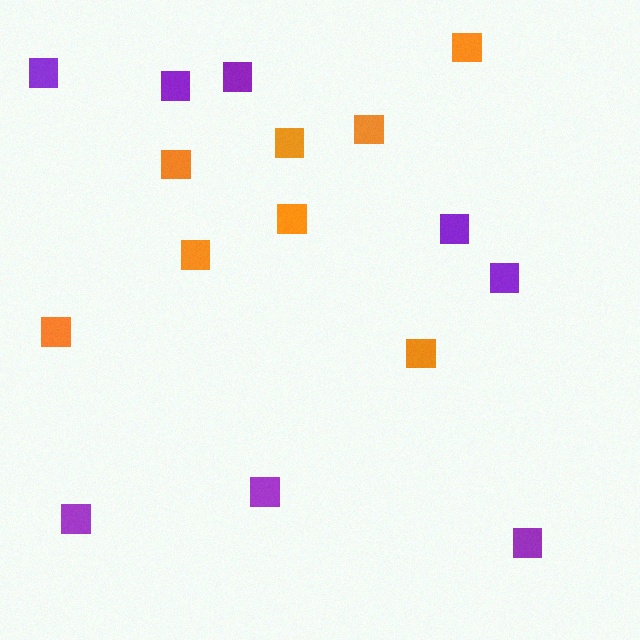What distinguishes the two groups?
There are 2 groups: one group of purple squares (8) and one group of orange squares (8).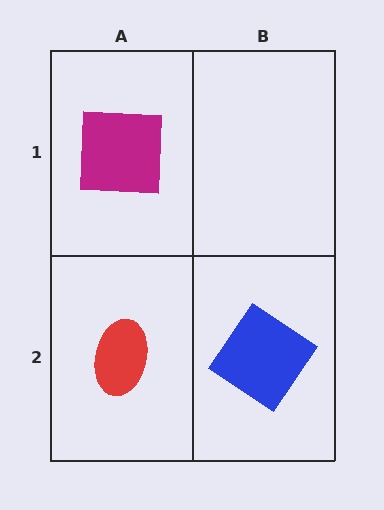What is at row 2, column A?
A red ellipse.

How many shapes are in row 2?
2 shapes.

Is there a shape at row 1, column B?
No, that cell is empty.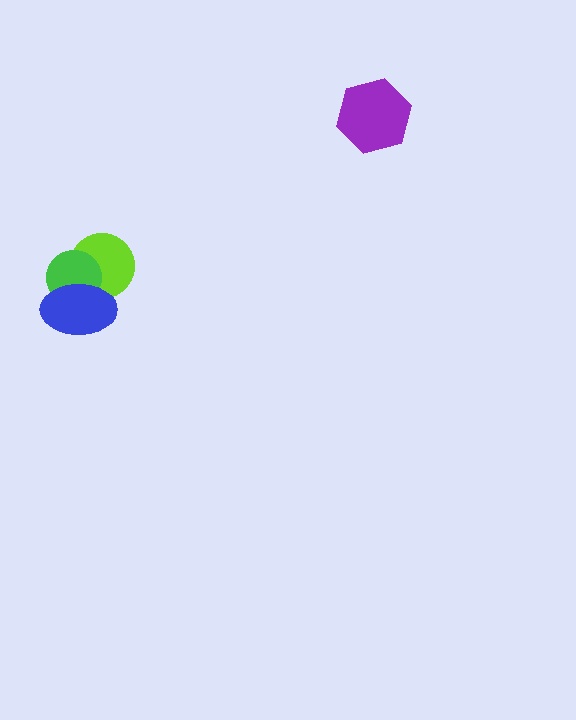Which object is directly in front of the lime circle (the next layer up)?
The green circle is directly in front of the lime circle.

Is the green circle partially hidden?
Yes, it is partially covered by another shape.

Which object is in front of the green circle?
The blue ellipse is in front of the green circle.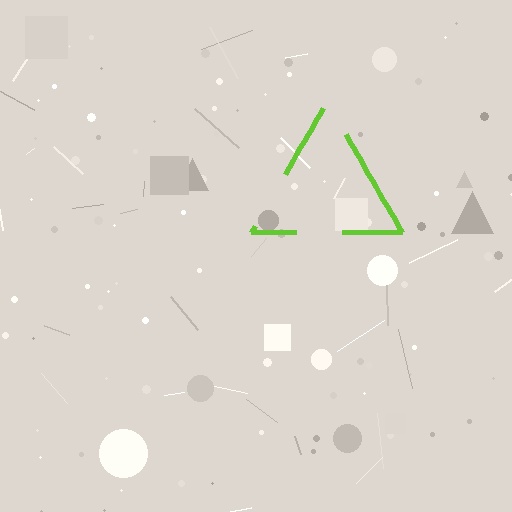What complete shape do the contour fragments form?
The contour fragments form a triangle.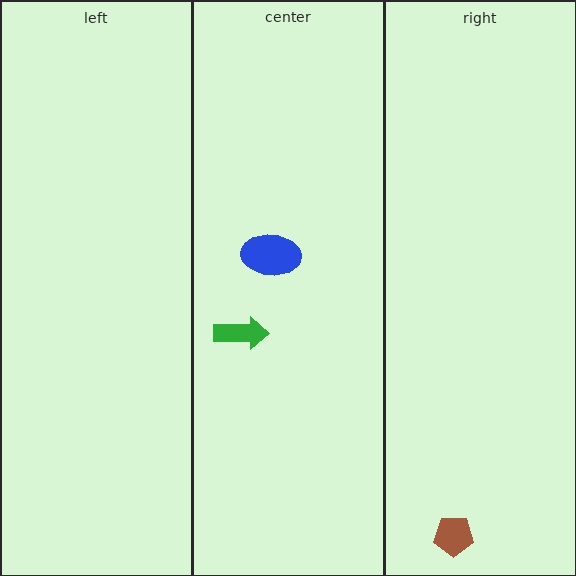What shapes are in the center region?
The blue ellipse, the green arrow.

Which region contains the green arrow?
The center region.